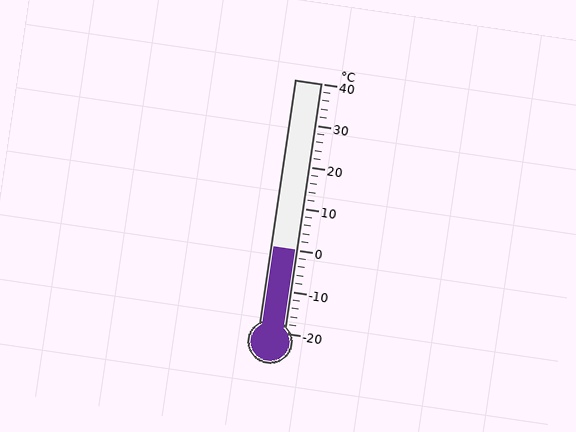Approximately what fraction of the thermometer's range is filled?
The thermometer is filled to approximately 35% of its range.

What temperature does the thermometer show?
The thermometer shows approximately 0°C.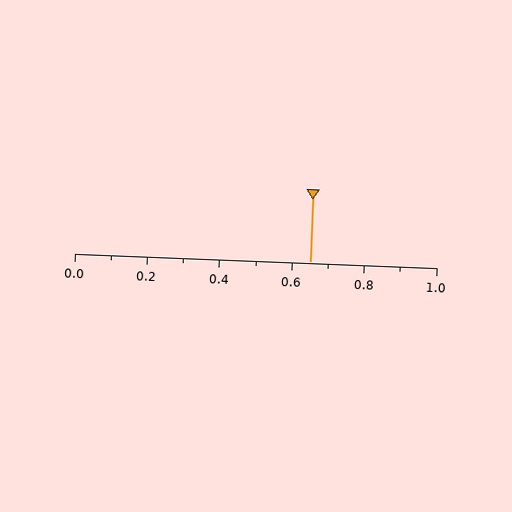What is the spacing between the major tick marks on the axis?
The major ticks are spaced 0.2 apart.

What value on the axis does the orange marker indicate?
The marker indicates approximately 0.65.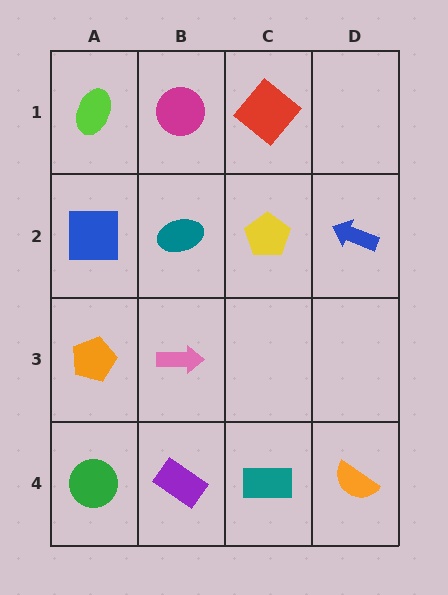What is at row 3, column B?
A pink arrow.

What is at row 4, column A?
A green circle.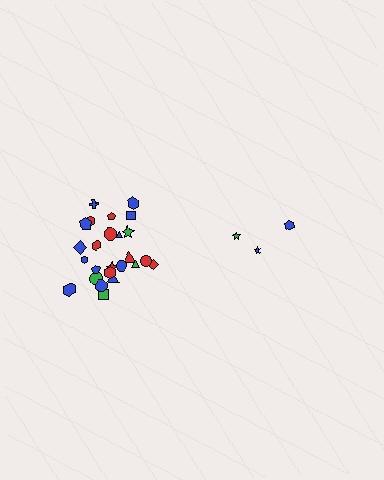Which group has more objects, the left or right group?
The left group.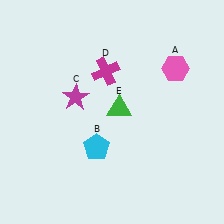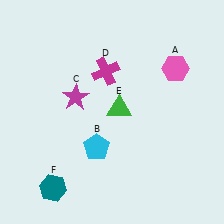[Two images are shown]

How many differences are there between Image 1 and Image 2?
There is 1 difference between the two images.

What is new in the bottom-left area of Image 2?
A teal hexagon (F) was added in the bottom-left area of Image 2.